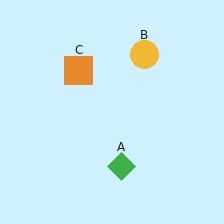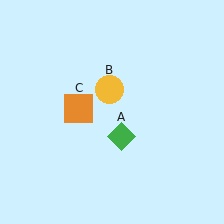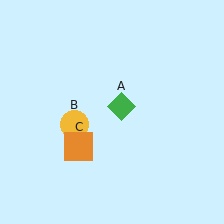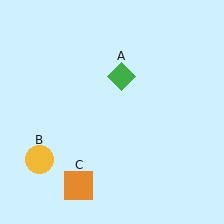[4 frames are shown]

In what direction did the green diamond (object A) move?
The green diamond (object A) moved up.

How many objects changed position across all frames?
3 objects changed position: green diamond (object A), yellow circle (object B), orange square (object C).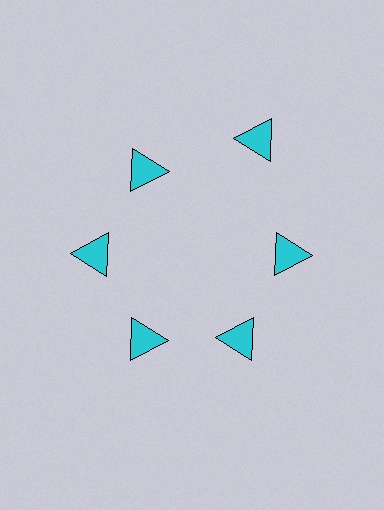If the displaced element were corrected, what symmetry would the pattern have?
It would have 6-fold rotational symmetry — the pattern would map onto itself every 60 degrees.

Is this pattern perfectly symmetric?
No. The 6 cyan triangles are arranged in a ring, but one element near the 1 o'clock position is pushed outward from the center, breaking the 6-fold rotational symmetry.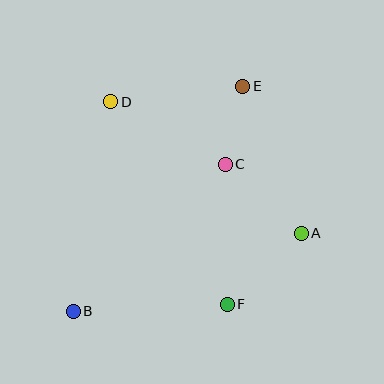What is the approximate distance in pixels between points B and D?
The distance between B and D is approximately 213 pixels.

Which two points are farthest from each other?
Points B and E are farthest from each other.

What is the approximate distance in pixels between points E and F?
The distance between E and F is approximately 219 pixels.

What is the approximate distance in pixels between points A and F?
The distance between A and F is approximately 103 pixels.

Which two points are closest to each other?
Points C and E are closest to each other.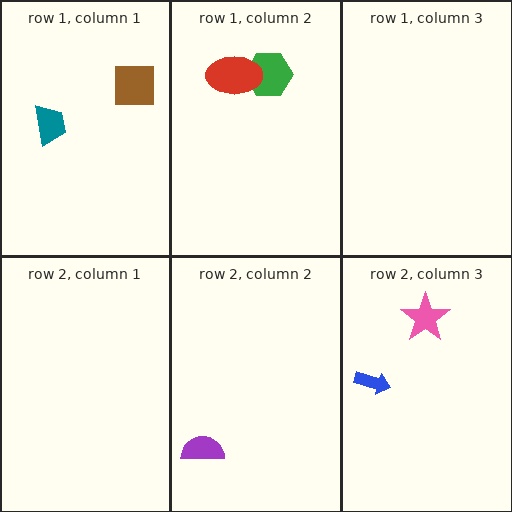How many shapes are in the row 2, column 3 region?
2.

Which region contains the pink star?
The row 2, column 3 region.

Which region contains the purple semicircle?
The row 2, column 2 region.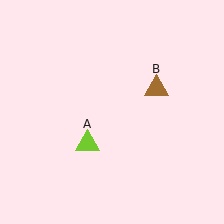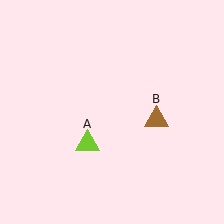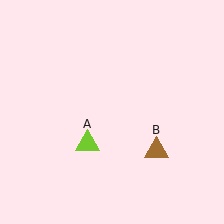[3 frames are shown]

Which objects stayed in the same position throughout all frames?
Lime triangle (object A) remained stationary.